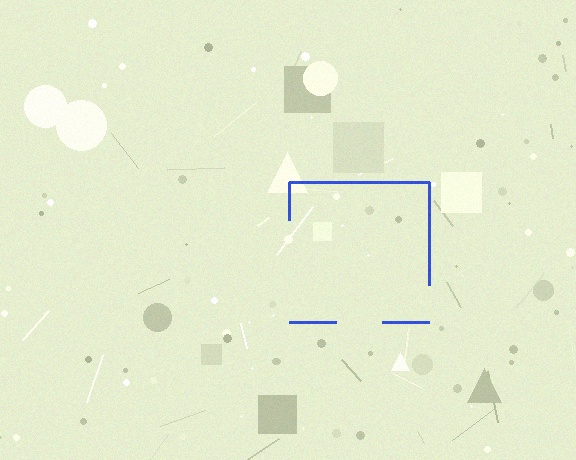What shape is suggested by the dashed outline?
The dashed outline suggests a square.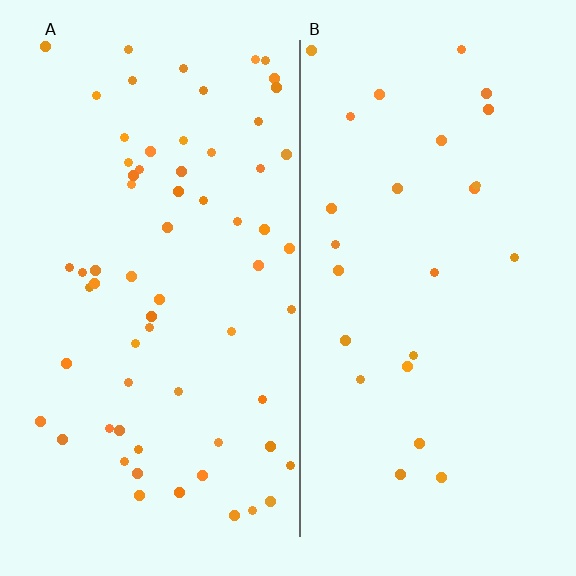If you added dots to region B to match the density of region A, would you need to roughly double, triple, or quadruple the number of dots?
Approximately triple.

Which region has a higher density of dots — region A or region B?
A (the left).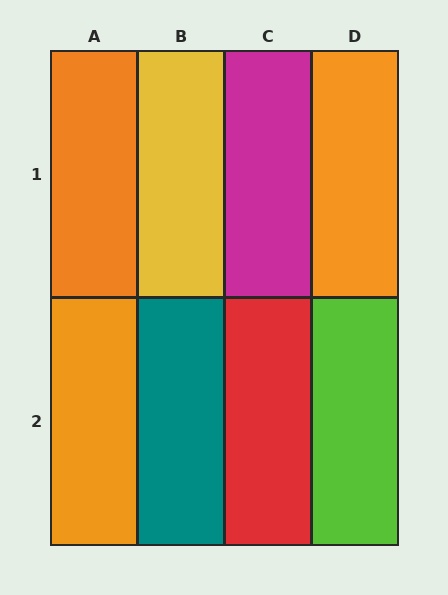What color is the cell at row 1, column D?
Orange.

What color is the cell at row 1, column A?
Orange.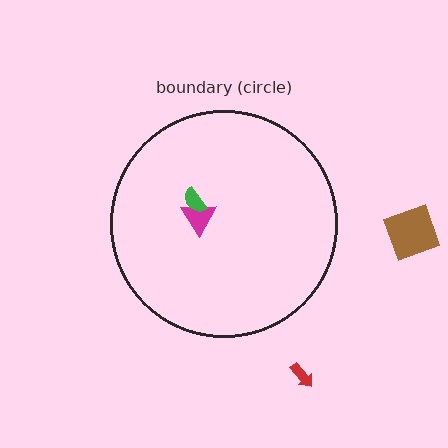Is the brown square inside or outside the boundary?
Outside.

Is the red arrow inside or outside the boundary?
Outside.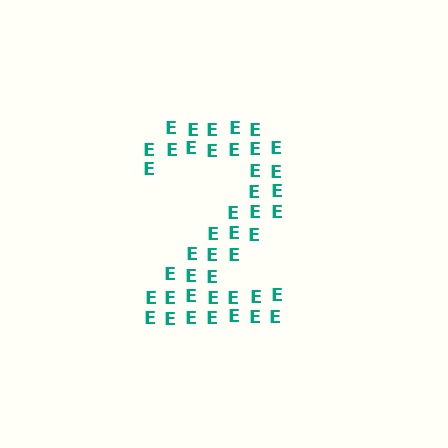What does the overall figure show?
The overall figure shows the digit 2.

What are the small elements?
The small elements are letter E's.